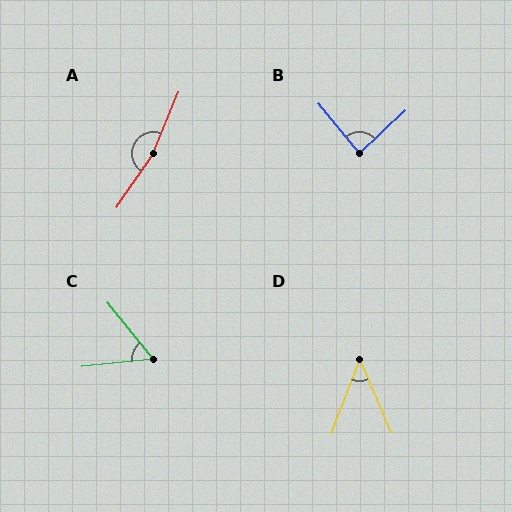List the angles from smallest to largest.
D (44°), C (57°), B (86°), A (168°).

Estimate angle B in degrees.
Approximately 86 degrees.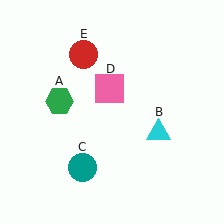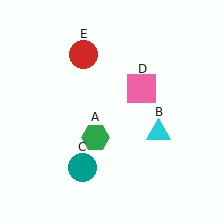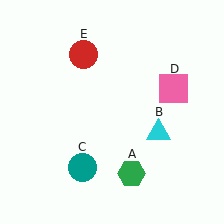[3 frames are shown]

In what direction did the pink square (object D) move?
The pink square (object D) moved right.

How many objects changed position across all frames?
2 objects changed position: green hexagon (object A), pink square (object D).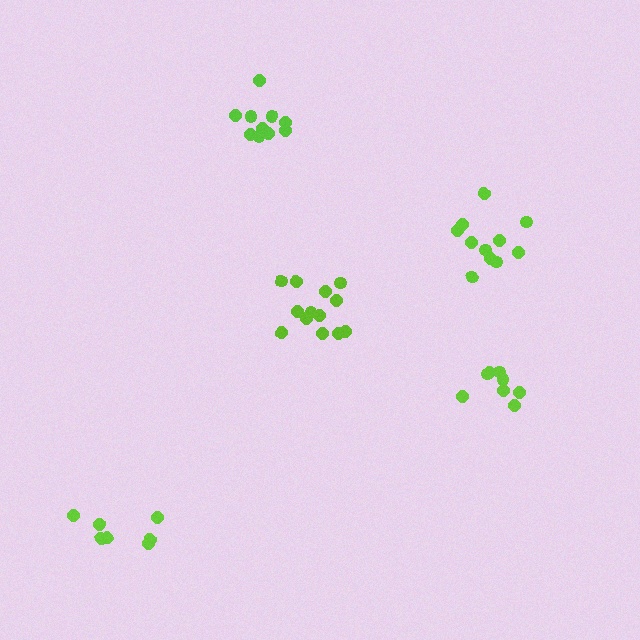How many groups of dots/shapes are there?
There are 5 groups.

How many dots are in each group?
Group 1: 8 dots, Group 2: 13 dots, Group 3: 7 dots, Group 4: 10 dots, Group 5: 11 dots (49 total).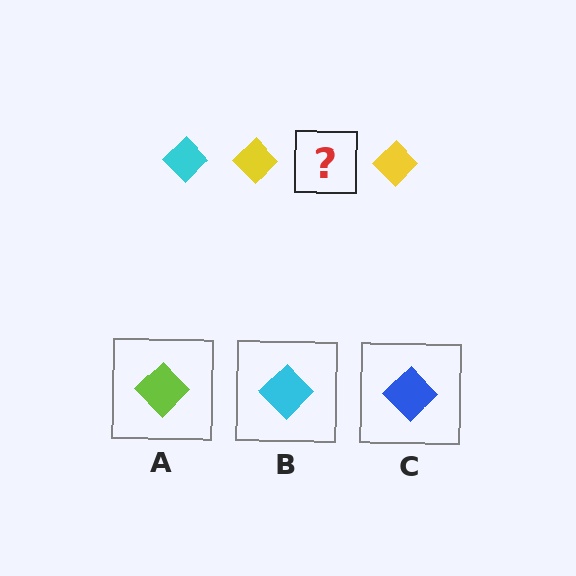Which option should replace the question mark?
Option B.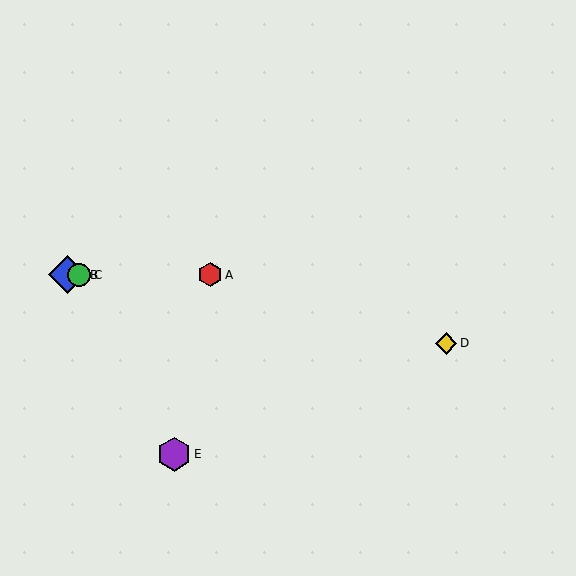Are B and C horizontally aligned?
Yes, both are at y≈275.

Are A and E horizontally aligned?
No, A is at y≈275 and E is at y≈454.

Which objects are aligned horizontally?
Objects A, B, C are aligned horizontally.